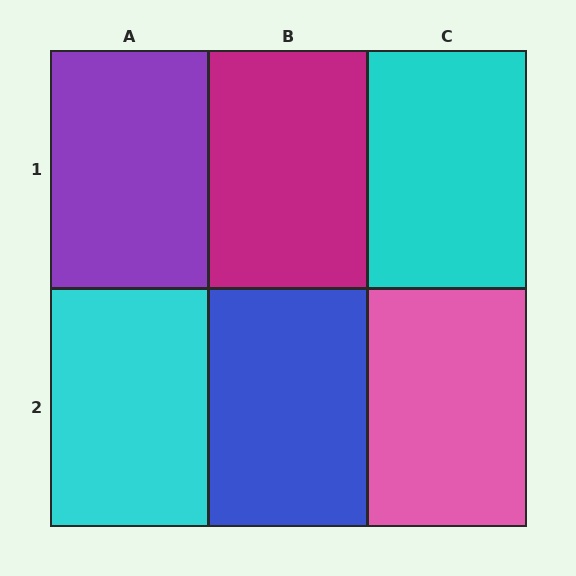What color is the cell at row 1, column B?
Magenta.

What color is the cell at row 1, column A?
Purple.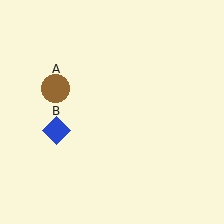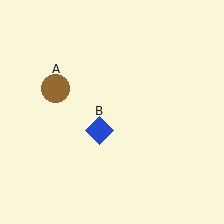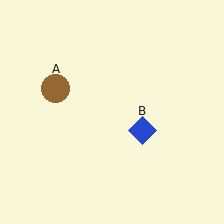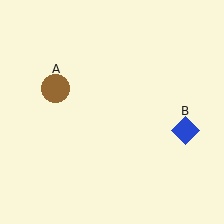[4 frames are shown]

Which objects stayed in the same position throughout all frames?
Brown circle (object A) remained stationary.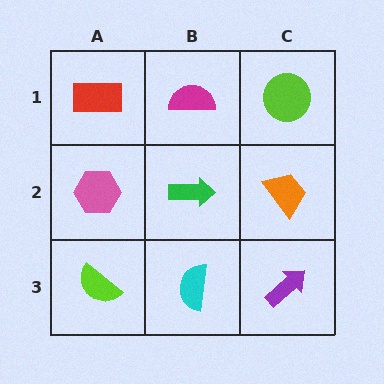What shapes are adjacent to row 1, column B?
A green arrow (row 2, column B), a red rectangle (row 1, column A), a lime circle (row 1, column C).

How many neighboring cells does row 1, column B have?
3.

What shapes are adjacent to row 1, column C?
An orange trapezoid (row 2, column C), a magenta semicircle (row 1, column B).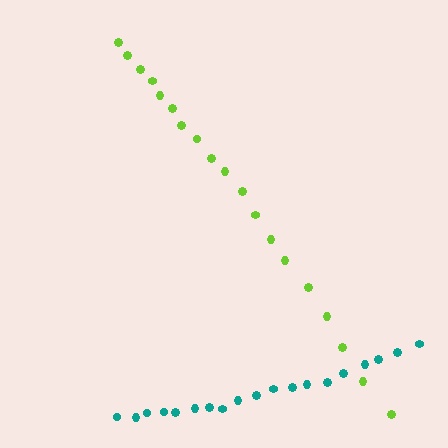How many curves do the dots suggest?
There are 2 distinct paths.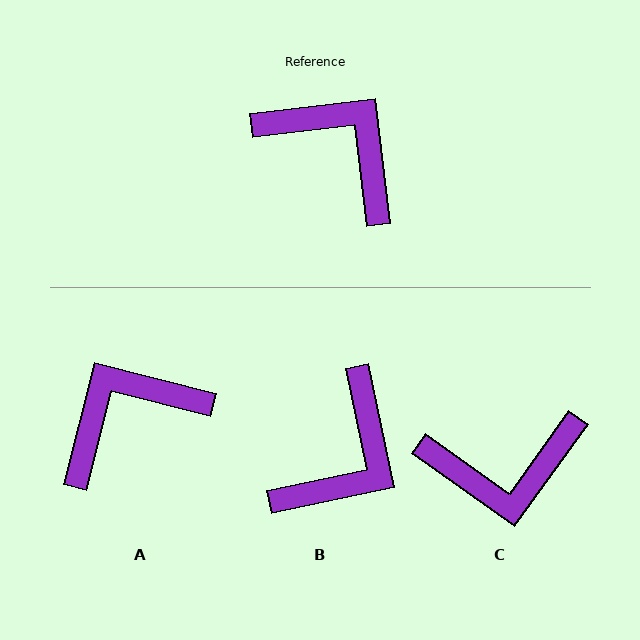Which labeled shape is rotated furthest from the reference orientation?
C, about 133 degrees away.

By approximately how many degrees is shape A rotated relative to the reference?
Approximately 69 degrees counter-clockwise.